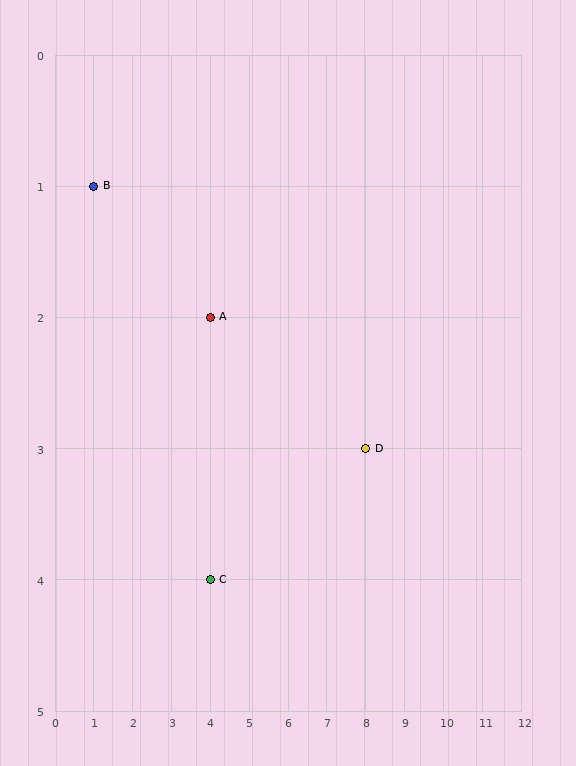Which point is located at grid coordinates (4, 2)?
Point A is at (4, 2).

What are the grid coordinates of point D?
Point D is at grid coordinates (8, 3).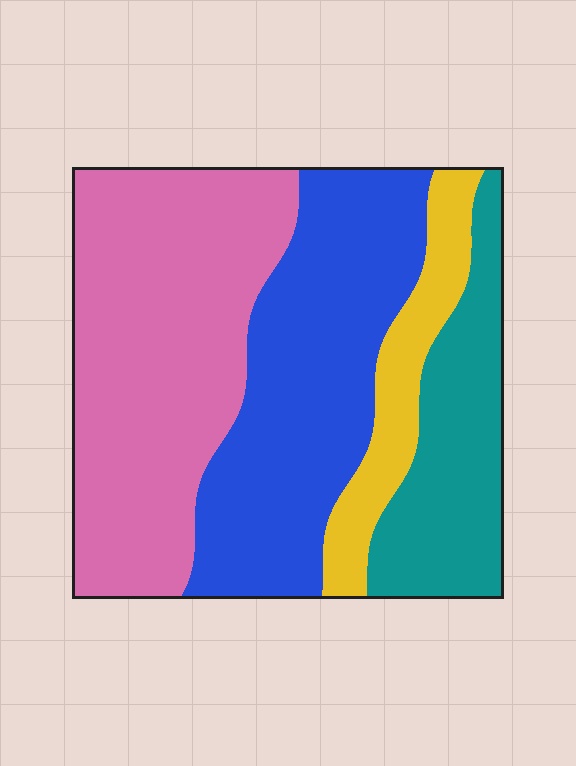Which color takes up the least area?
Yellow, at roughly 10%.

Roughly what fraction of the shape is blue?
Blue takes up about one third (1/3) of the shape.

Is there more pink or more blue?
Pink.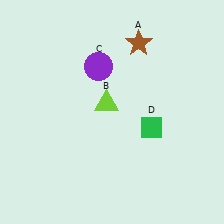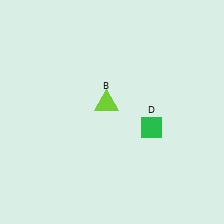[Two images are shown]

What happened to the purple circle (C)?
The purple circle (C) was removed in Image 2. It was in the top-left area of Image 1.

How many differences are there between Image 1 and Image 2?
There are 2 differences between the two images.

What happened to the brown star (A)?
The brown star (A) was removed in Image 2. It was in the top-right area of Image 1.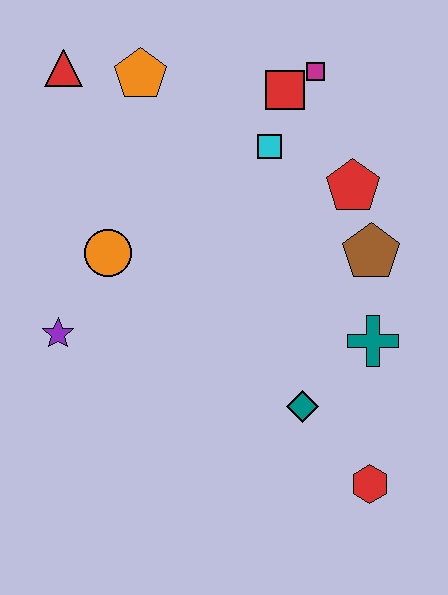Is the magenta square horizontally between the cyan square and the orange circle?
No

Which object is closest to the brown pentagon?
The red pentagon is closest to the brown pentagon.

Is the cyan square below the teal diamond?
No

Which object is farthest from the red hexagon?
The red triangle is farthest from the red hexagon.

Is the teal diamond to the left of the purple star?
No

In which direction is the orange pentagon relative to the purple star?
The orange pentagon is above the purple star.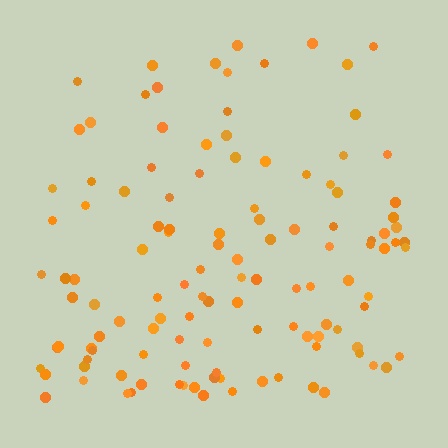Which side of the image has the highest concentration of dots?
The bottom.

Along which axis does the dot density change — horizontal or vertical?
Vertical.